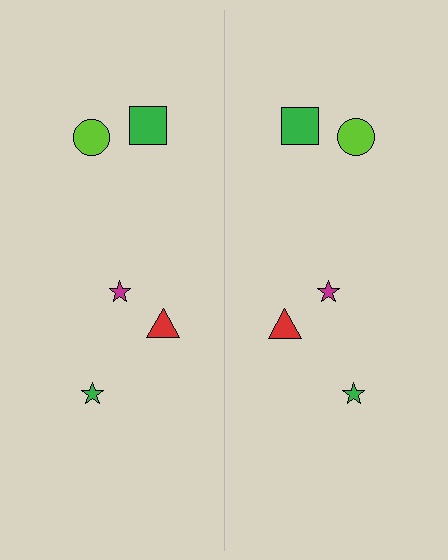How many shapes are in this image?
There are 10 shapes in this image.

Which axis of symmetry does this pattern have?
The pattern has a vertical axis of symmetry running through the center of the image.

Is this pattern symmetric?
Yes, this pattern has bilateral (reflection) symmetry.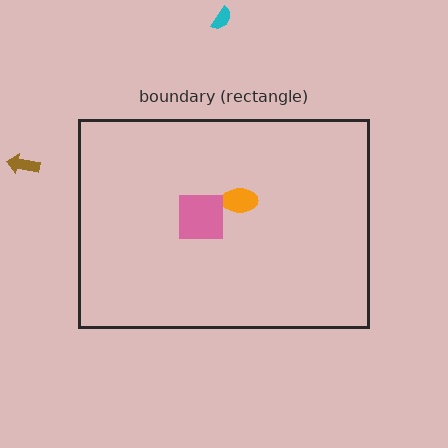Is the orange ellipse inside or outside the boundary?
Inside.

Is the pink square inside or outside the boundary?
Inside.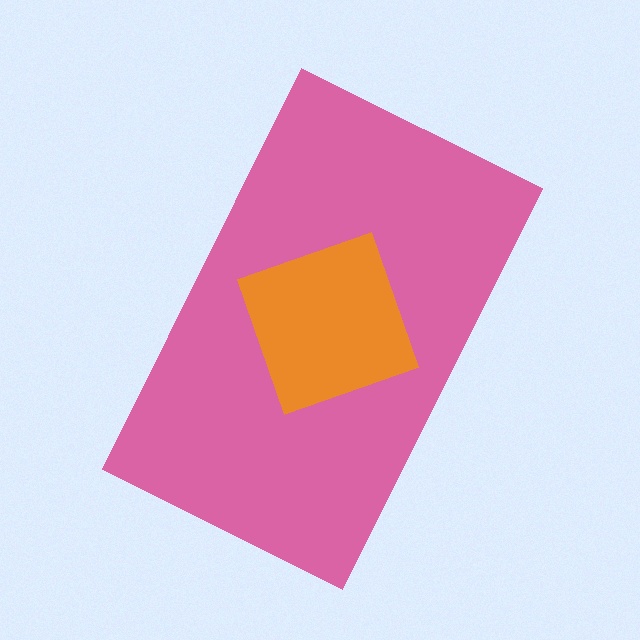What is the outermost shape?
The pink rectangle.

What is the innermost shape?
The orange square.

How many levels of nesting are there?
2.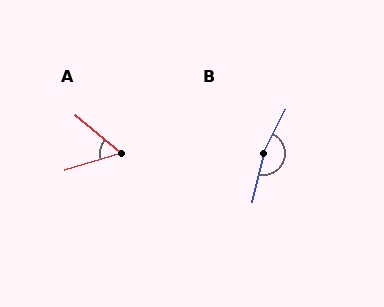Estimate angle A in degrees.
Approximately 57 degrees.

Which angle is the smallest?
A, at approximately 57 degrees.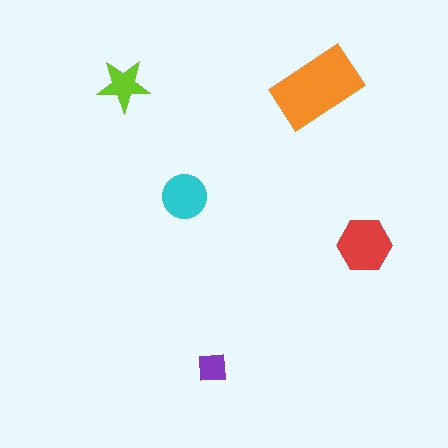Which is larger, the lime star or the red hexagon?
The red hexagon.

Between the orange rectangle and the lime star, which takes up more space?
The orange rectangle.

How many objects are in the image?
There are 5 objects in the image.